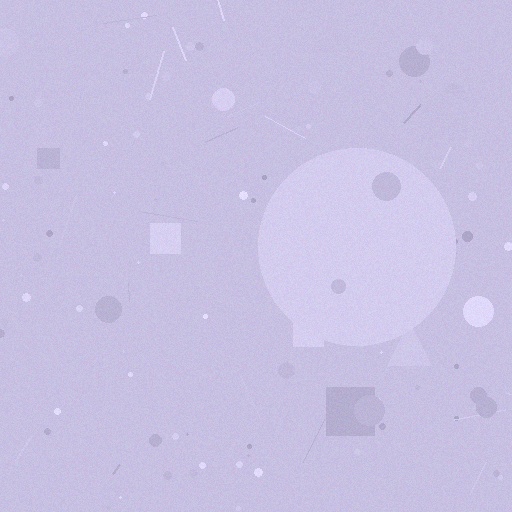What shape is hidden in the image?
A circle is hidden in the image.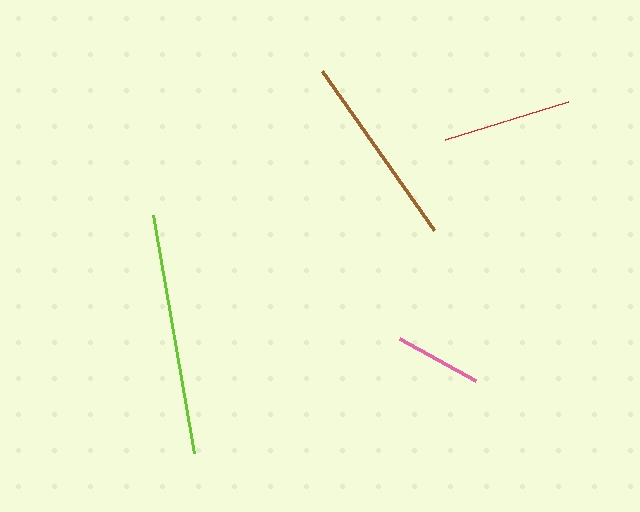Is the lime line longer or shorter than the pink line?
The lime line is longer than the pink line.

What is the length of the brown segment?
The brown segment is approximately 194 pixels long.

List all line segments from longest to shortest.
From longest to shortest: lime, brown, red, pink.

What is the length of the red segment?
The red segment is approximately 129 pixels long.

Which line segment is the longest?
The lime line is the longest at approximately 242 pixels.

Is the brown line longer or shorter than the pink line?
The brown line is longer than the pink line.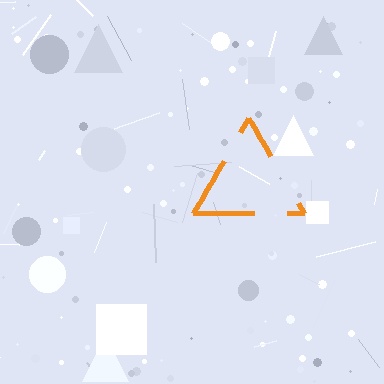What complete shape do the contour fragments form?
The contour fragments form a triangle.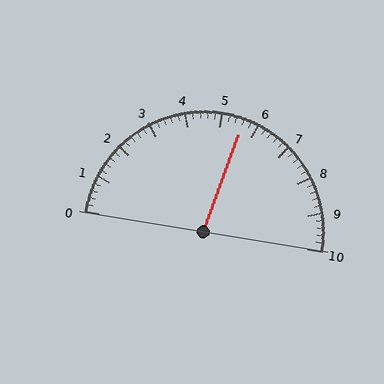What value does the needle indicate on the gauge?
The needle indicates approximately 5.6.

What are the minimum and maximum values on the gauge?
The gauge ranges from 0 to 10.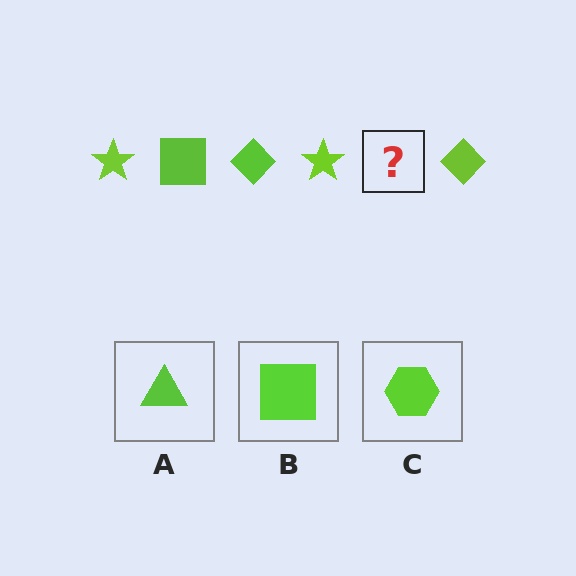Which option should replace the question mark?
Option B.